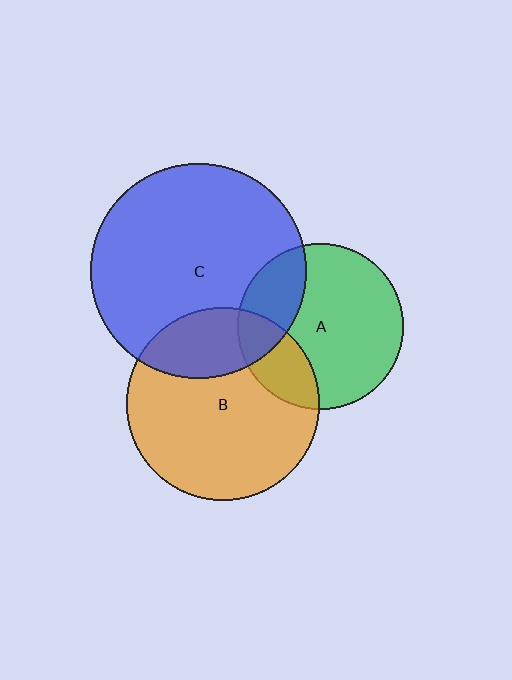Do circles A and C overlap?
Yes.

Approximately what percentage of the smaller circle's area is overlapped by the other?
Approximately 25%.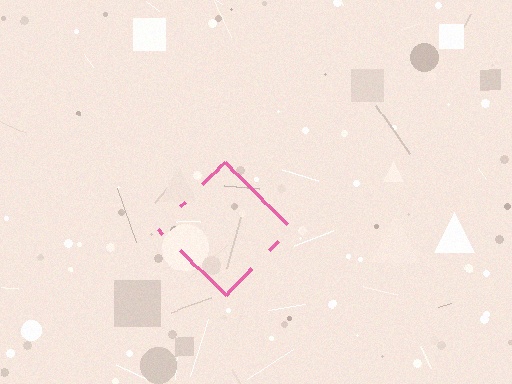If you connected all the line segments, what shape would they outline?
They would outline a diamond.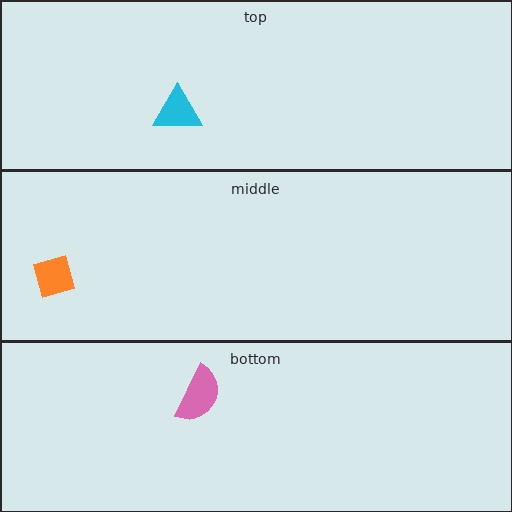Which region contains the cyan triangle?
The top region.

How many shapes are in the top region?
1.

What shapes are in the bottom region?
The pink semicircle.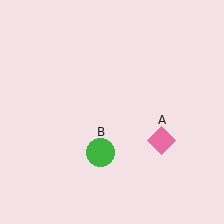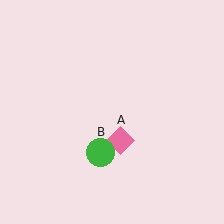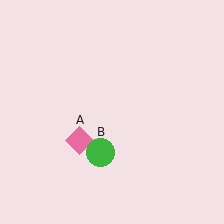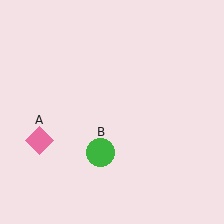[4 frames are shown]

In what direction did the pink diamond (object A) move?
The pink diamond (object A) moved left.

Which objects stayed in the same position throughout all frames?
Green circle (object B) remained stationary.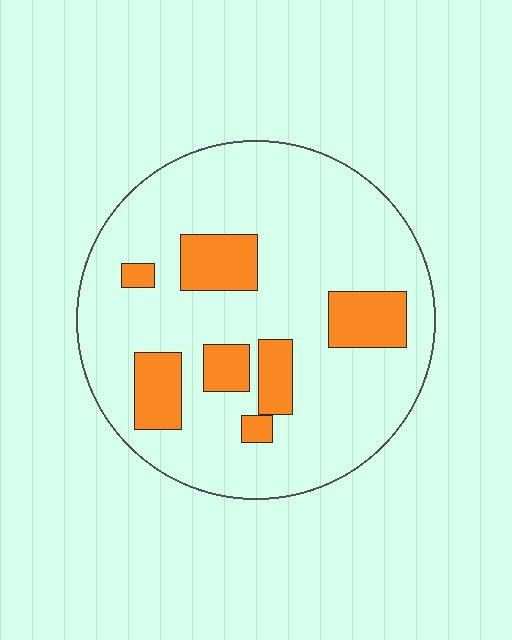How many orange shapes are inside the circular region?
7.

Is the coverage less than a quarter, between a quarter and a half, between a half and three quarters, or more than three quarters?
Less than a quarter.